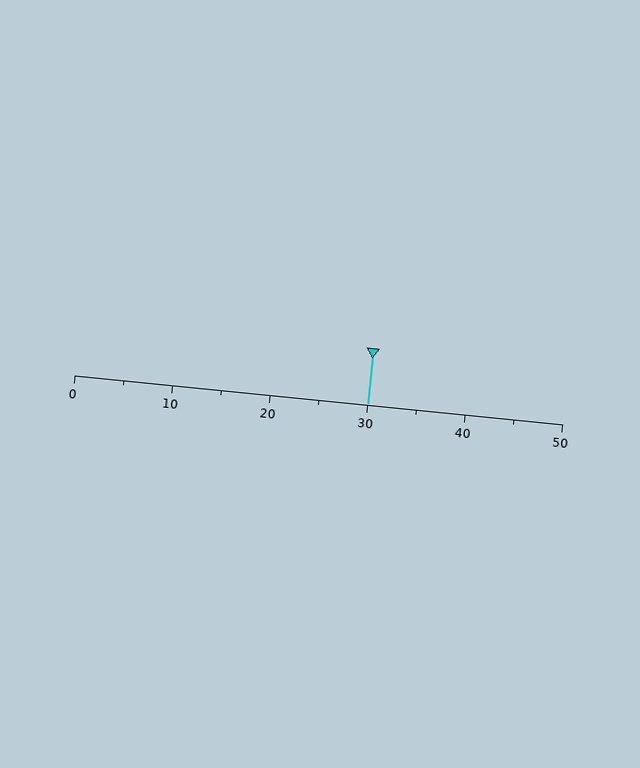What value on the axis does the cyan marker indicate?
The marker indicates approximately 30.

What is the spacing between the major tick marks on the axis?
The major ticks are spaced 10 apart.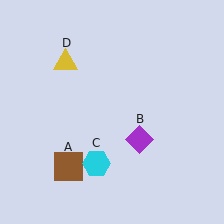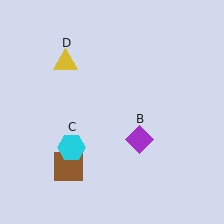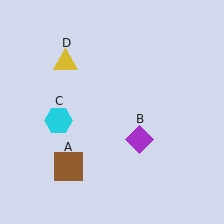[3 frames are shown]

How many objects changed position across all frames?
1 object changed position: cyan hexagon (object C).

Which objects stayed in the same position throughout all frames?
Brown square (object A) and purple diamond (object B) and yellow triangle (object D) remained stationary.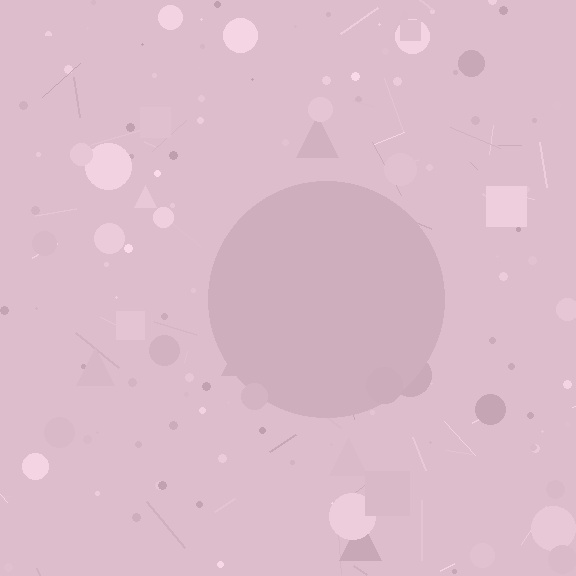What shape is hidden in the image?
A circle is hidden in the image.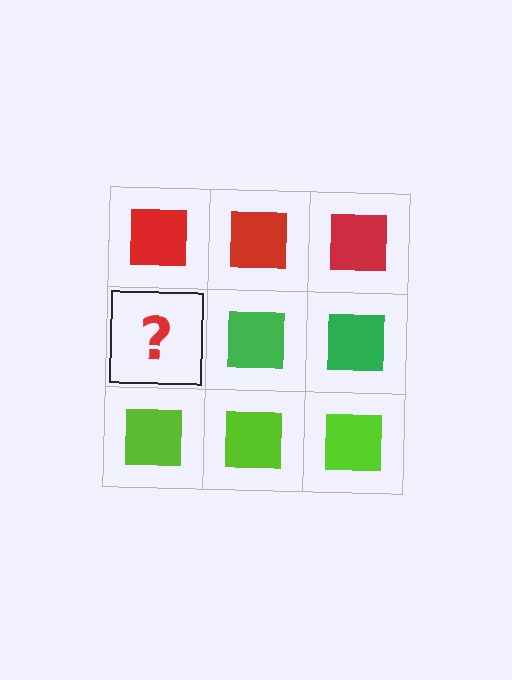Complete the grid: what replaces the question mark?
The question mark should be replaced with a green square.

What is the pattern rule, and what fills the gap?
The rule is that each row has a consistent color. The gap should be filled with a green square.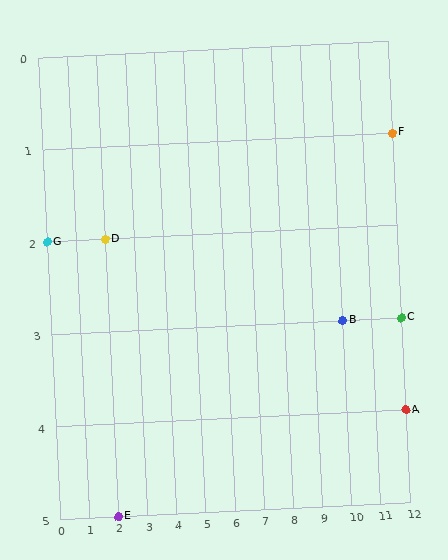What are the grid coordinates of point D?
Point D is at grid coordinates (2, 2).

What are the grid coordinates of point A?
Point A is at grid coordinates (12, 4).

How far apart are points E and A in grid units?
Points E and A are 10 columns and 1 row apart (about 10.0 grid units diagonally).